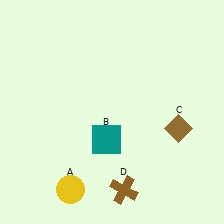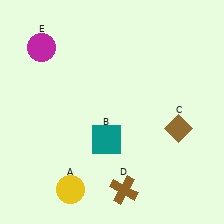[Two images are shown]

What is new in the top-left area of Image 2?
A magenta circle (E) was added in the top-left area of Image 2.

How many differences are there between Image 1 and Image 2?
There is 1 difference between the two images.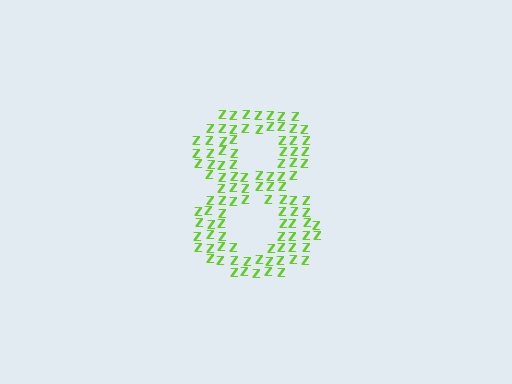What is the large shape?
The large shape is the digit 8.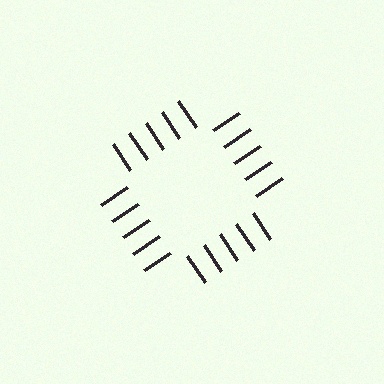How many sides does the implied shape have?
4 sides — the line-ends trace a square.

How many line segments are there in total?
20 — 5 along each of the 4 edges.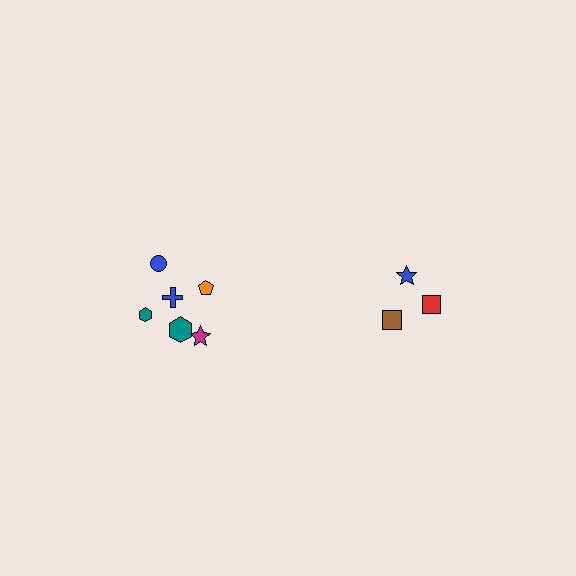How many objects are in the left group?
There are 6 objects.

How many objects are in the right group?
There are 3 objects.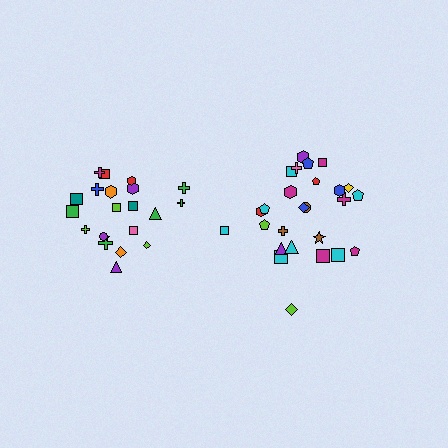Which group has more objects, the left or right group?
The right group.